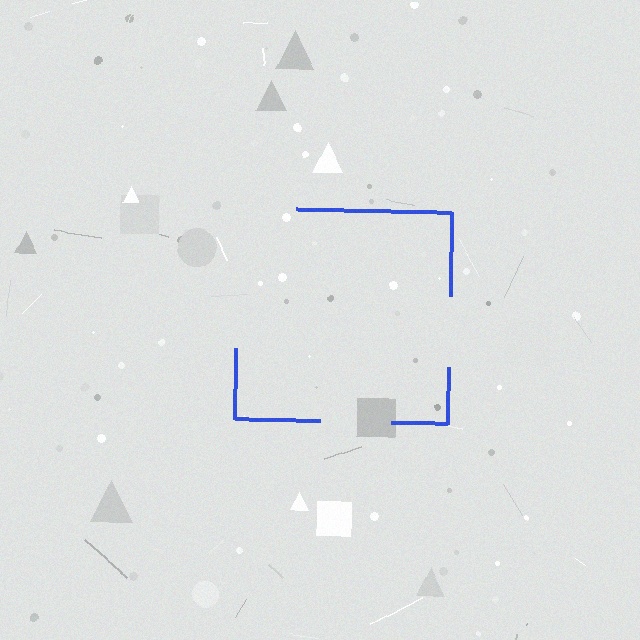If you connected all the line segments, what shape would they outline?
They would outline a square.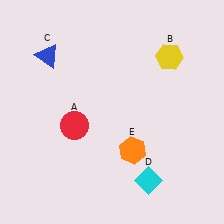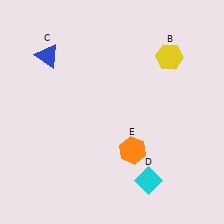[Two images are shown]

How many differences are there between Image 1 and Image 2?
There is 1 difference between the two images.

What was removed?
The red circle (A) was removed in Image 2.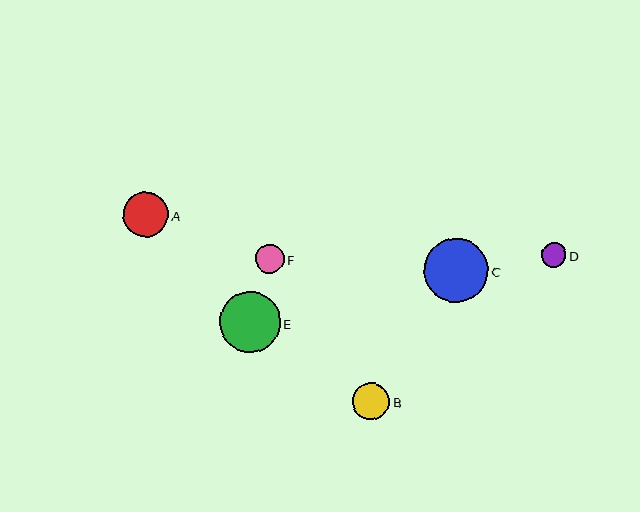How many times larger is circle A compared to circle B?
Circle A is approximately 1.2 times the size of circle B.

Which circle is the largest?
Circle C is the largest with a size of approximately 64 pixels.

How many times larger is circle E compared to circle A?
Circle E is approximately 1.3 times the size of circle A.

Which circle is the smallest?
Circle D is the smallest with a size of approximately 24 pixels.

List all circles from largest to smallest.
From largest to smallest: C, E, A, B, F, D.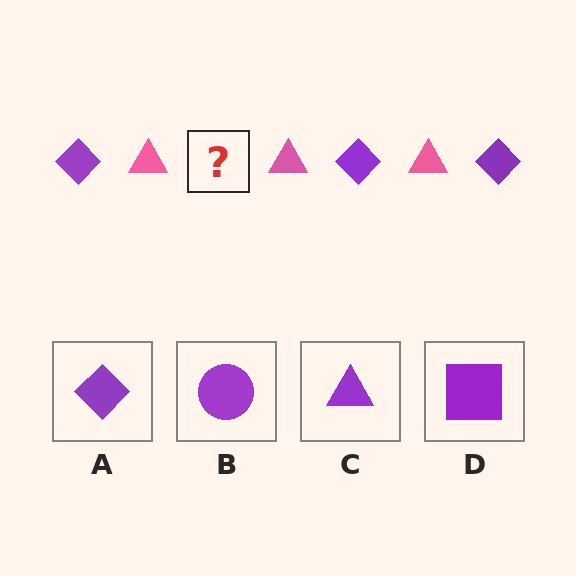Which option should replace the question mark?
Option A.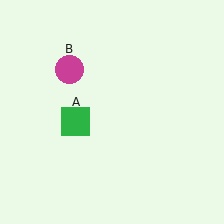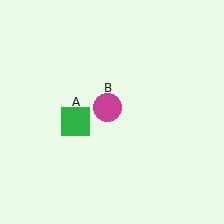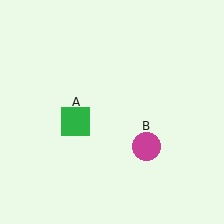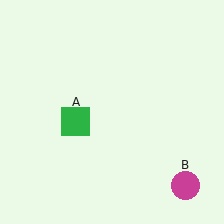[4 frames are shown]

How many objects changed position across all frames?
1 object changed position: magenta circle (object B).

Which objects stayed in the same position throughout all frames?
Green square (object A) remained stationary.